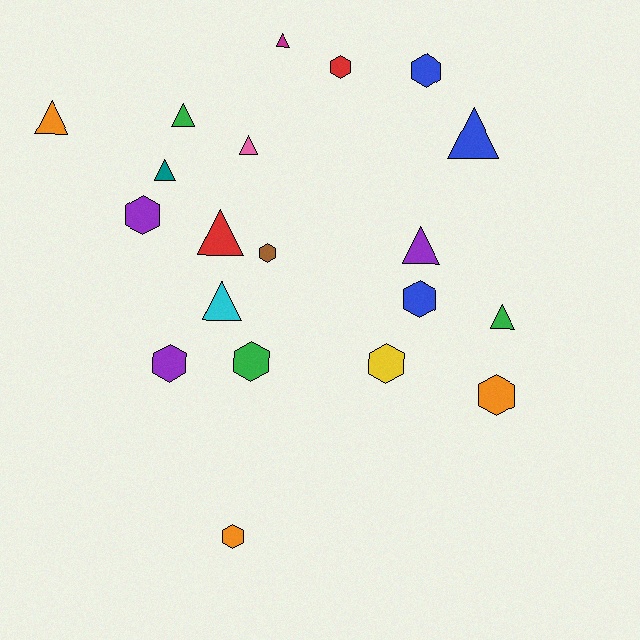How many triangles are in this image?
There are 10 triangles.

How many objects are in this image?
There are 20 objects.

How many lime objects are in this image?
There are no lime objects.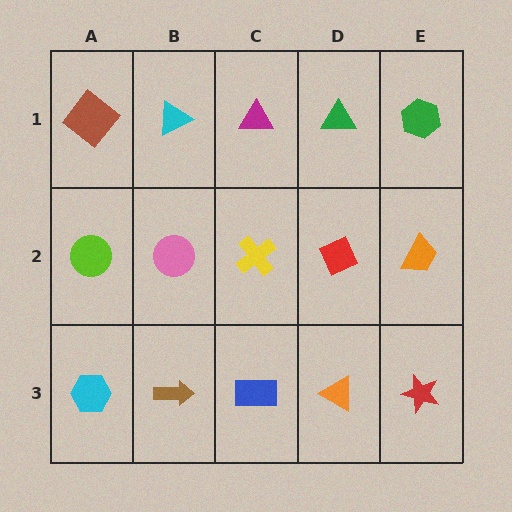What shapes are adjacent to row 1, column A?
A lime circle (row 2, column A), a cyan triangle (row 1, column B).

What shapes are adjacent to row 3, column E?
An orange trapezoid (row 2, column E), an orange triangle (row 3, column D).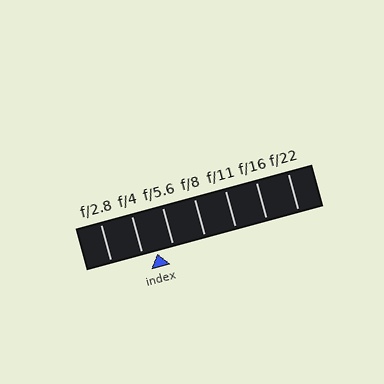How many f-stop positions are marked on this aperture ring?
There are 7 f-stop positions marked.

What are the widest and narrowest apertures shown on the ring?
The widest aperture shown is f/2.8 and the narrowest is f/22.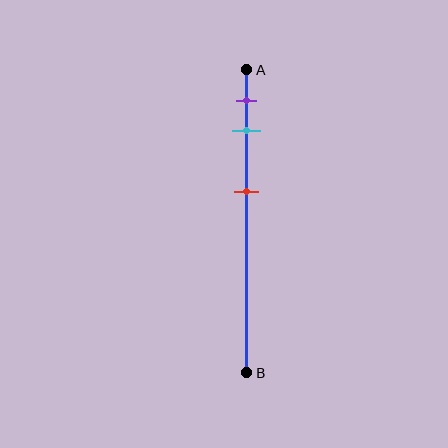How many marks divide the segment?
There are 3 marks dividing the segment.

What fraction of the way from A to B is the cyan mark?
The cyan mark is approximately 20% (0.2) of the way from A to B.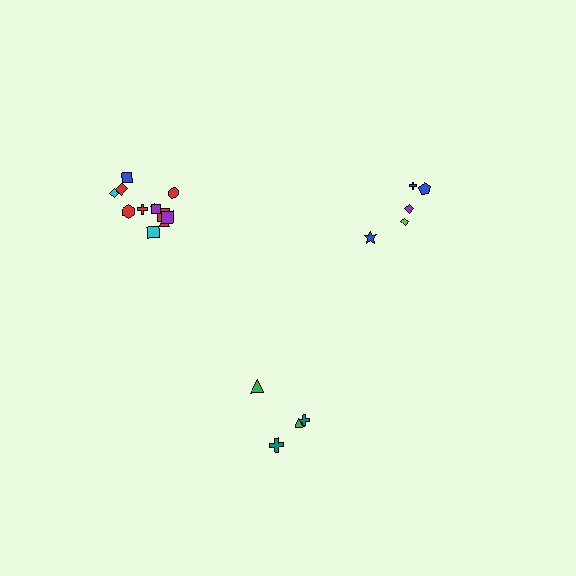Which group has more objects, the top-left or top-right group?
The top-left group.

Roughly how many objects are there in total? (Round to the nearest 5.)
Roughly 20 objects in total.